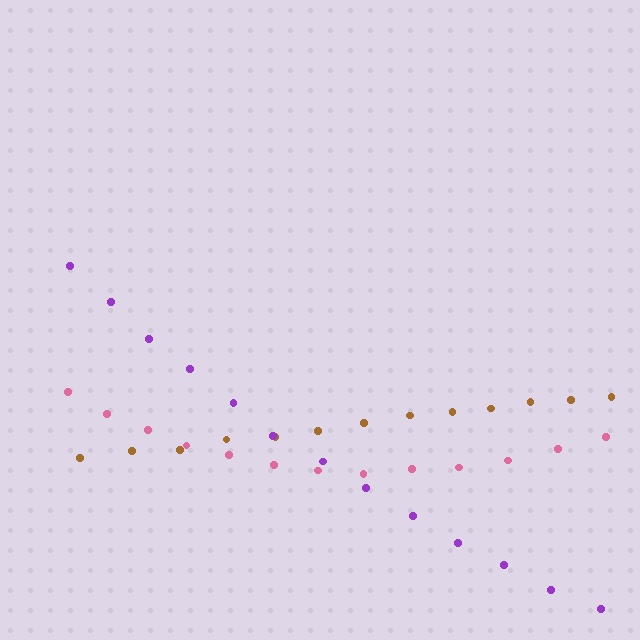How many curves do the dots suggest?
There are 3 distinct paths.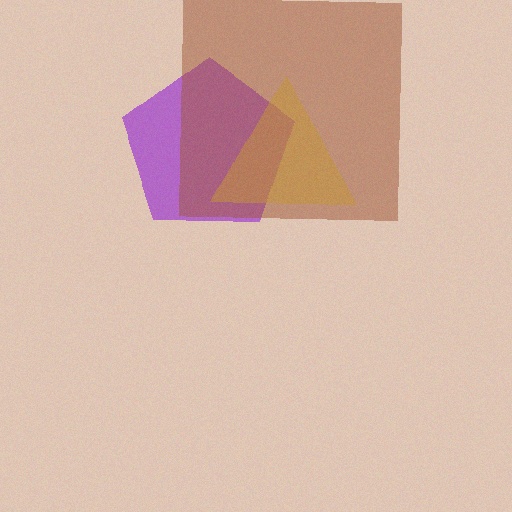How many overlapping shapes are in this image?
There are 3 overlapping shapes in the image.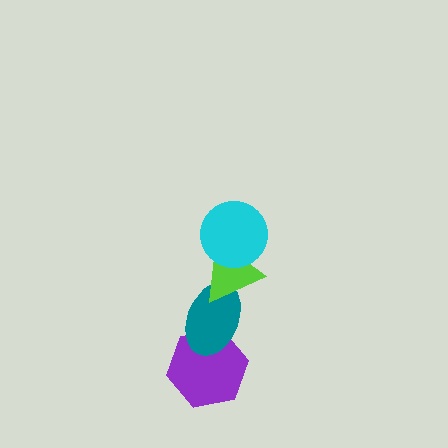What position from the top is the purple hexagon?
The purple hexagon is 4th from the top.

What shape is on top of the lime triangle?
The cyan circle is on top of the lime triangle.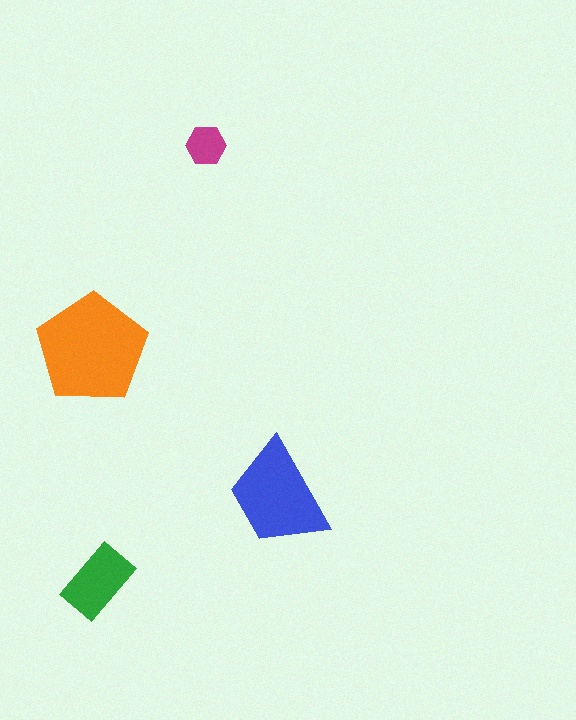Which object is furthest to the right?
The blue trapezoid is rightmost.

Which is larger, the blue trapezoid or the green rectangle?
The blue trapezoid.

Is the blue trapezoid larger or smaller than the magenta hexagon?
Larger.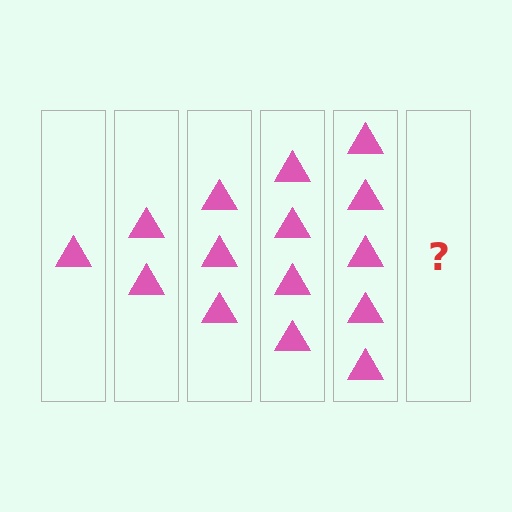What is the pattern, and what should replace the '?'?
The pattern is that each step adds one more triangle. The '?' should be 6 triangles.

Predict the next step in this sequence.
The next step is 6 triangles.